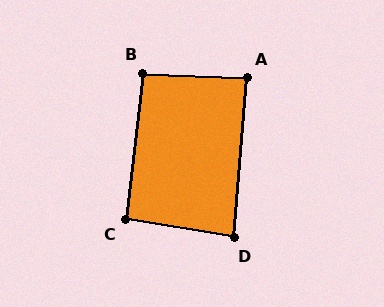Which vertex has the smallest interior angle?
D, at approximately 86 degrees.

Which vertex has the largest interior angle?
B, at approximately 94 degrees.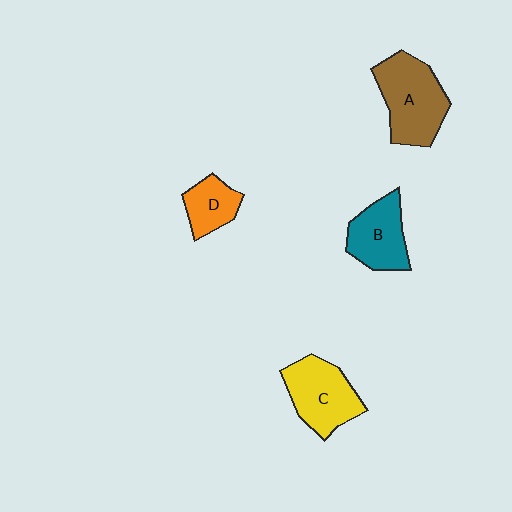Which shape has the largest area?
Shape A (brown).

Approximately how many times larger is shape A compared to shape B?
Approximately 1.4 times.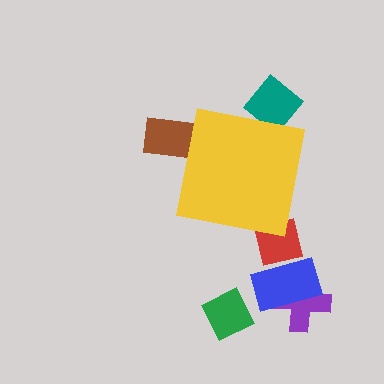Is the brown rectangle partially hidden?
Yes, the brown rectangle is partially hidden behind the yellow square.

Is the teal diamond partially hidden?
Yes, the teal diamond is partially hidden behind the yellow square.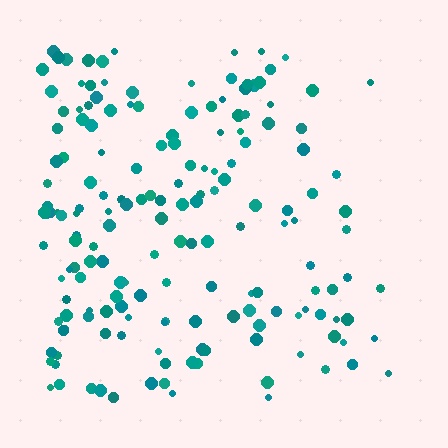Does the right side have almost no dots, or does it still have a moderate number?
Still a moderate number, just noticeably fewer than the left.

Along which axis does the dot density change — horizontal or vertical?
Horizontal.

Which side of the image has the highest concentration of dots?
The left.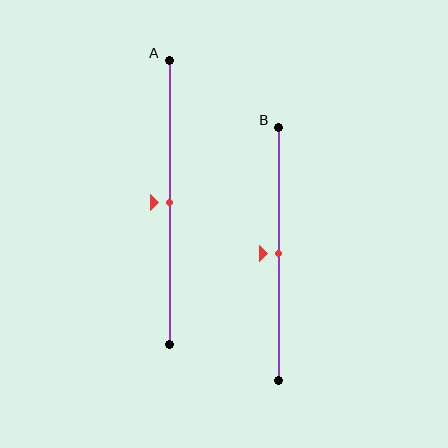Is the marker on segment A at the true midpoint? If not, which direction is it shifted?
Yes, the marker on segment A is at the true midpoint.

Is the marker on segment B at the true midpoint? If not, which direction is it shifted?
Yes, the marker on segment B is at the true midpoint.